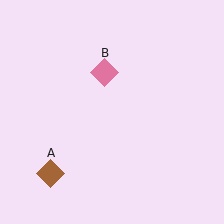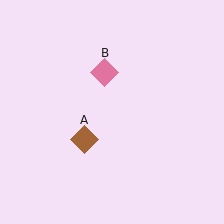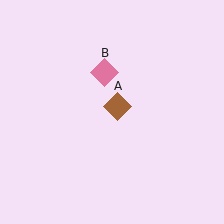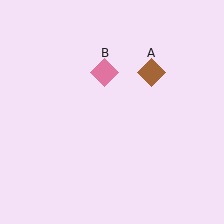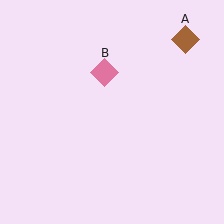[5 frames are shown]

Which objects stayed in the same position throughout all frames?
Pink diamond (object B) remained stationary.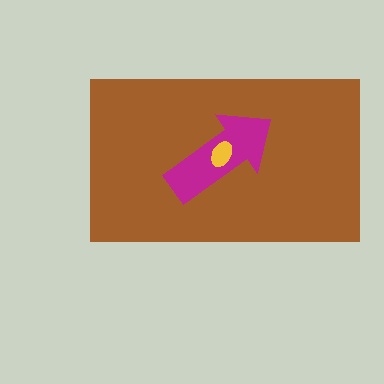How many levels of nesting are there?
3.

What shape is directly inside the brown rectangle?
The magenta arrow.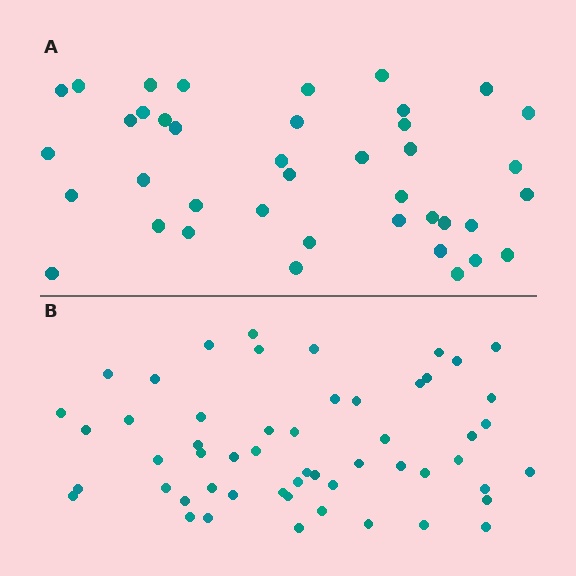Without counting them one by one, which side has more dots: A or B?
Region B (the bottom region) has more dots.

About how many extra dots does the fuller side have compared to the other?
Region B has approximately 15 more dots than region A.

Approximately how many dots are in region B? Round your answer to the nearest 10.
About 50 dots. (The exact count is 54, which rounds to 50.)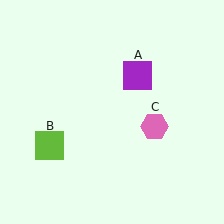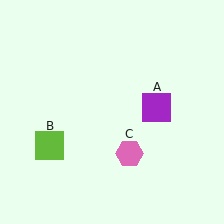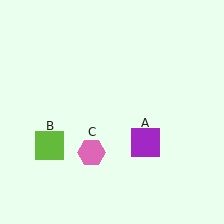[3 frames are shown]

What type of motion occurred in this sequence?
The purple square (object A), pink hexagon (object C) rotated clockwise around the center of the scene.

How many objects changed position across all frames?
2 objects changed position: purple square (object A), pink hexagon (object C).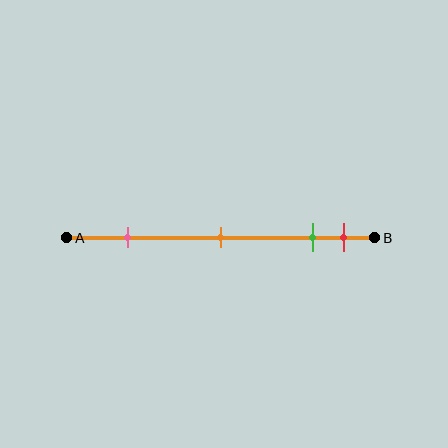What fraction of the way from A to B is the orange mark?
The orange mark is approximately 50% (0.5) of the way from A to B.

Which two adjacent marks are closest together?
The green and red marks are the closest adjacent pair.